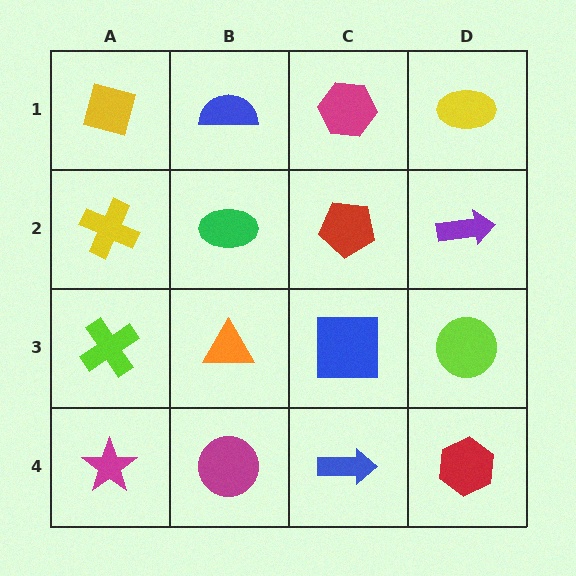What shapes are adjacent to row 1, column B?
A green ellipse (row 2, column B), a yellow diamond (row 1, column A), a magenta hexagon (row 1, column C).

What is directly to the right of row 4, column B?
A blue arrow.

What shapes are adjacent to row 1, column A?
A yellow cross (row 2, column A), a blue semicircle (row 1, column B).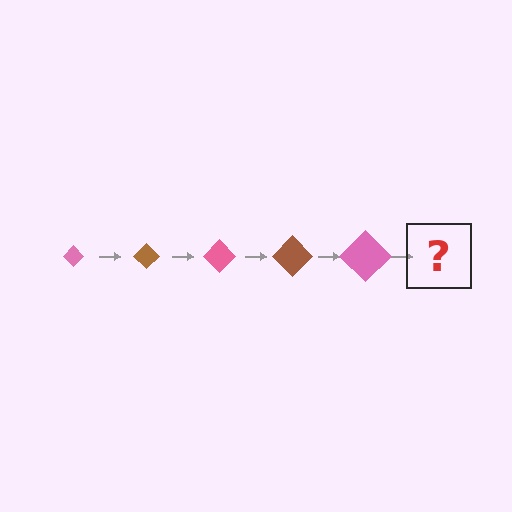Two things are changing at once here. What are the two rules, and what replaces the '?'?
The two rules are that the diamond grows larger each step and the color cycles through pink and brown. The '?' should be a brown diamond, larger than the previous one.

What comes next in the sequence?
The next element should be a brown diamond, larger than the previous one.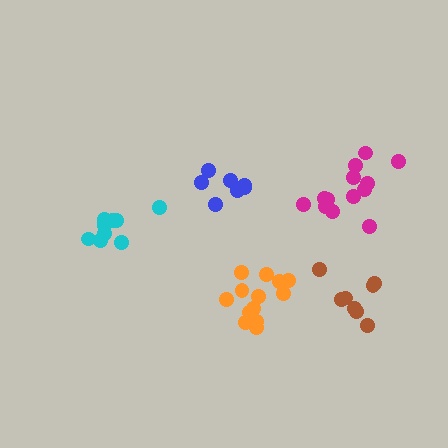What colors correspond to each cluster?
The clusters are colored: orange, blue, magenta, brown, cyan.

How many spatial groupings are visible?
There are 5 spatial groupings.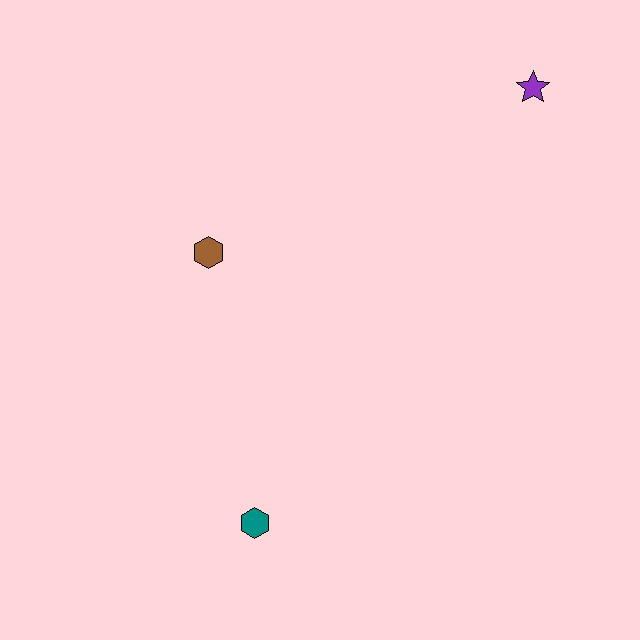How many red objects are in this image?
There are no red objects.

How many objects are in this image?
There are 3 objects.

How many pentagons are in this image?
There are no pentagons.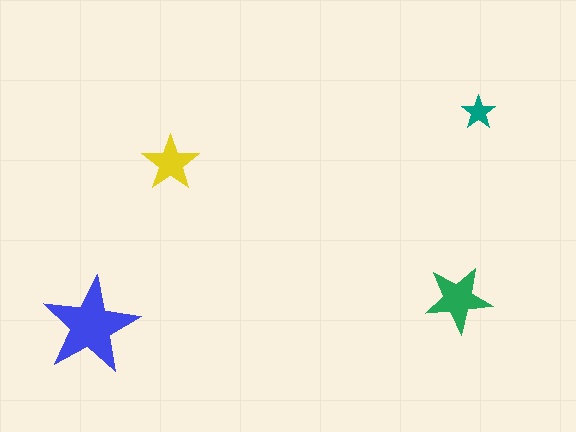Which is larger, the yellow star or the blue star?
The blue one.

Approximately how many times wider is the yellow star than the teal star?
About 1.5 times wider.